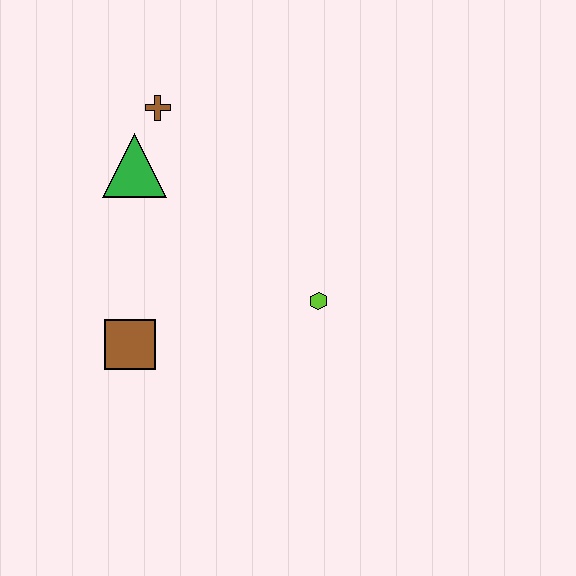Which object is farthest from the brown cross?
The lime hexagon is farthest from the brown cross.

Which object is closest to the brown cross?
The green triangle is closest to the brown cross.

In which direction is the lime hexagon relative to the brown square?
The lime hexagon is to the right of the brown square.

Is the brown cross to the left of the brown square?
No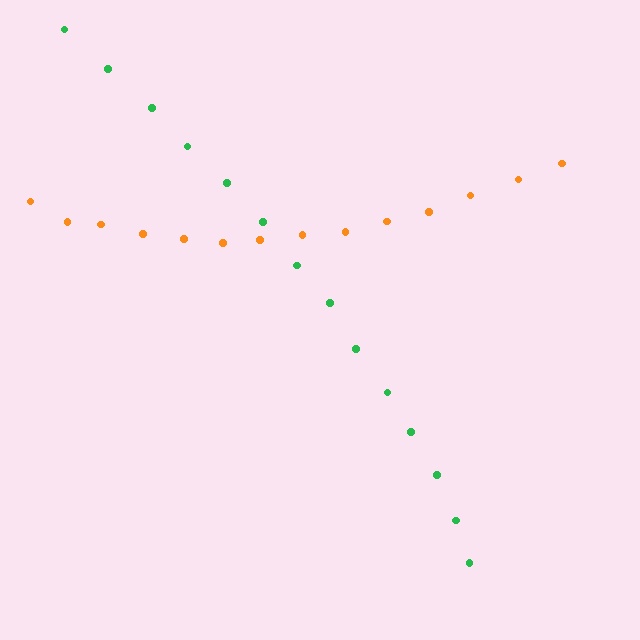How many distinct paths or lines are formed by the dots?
There are 2 distinct paths.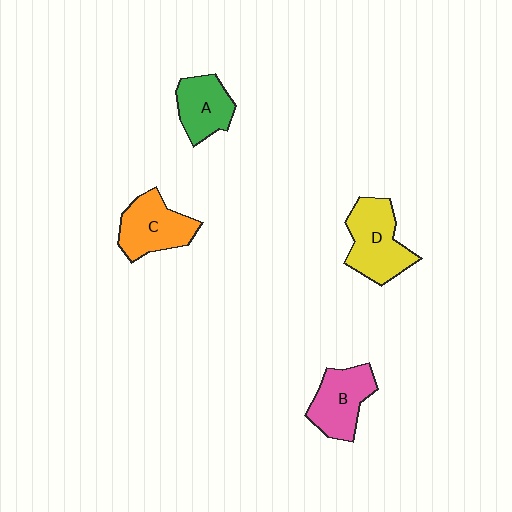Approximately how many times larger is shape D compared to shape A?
Approximately 1.3 times.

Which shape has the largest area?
Shape D (yellow).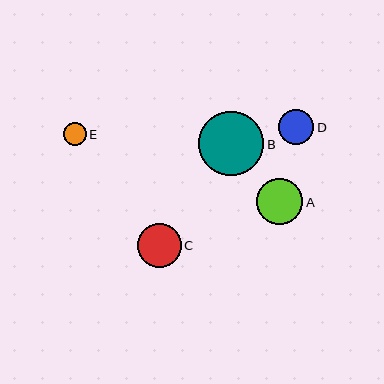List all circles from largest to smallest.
From largest to smallest: B, A, C, D, E.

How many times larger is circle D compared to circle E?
Circle D is approximately 1.5 times the size of circle E.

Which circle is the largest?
Circle B is the largest with a size of approximately 65 pixels.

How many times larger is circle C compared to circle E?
Circle C is approximately 1.9 times the size of circle E.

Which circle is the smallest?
Circle E is the smallest with a size of approximately 23 pixels.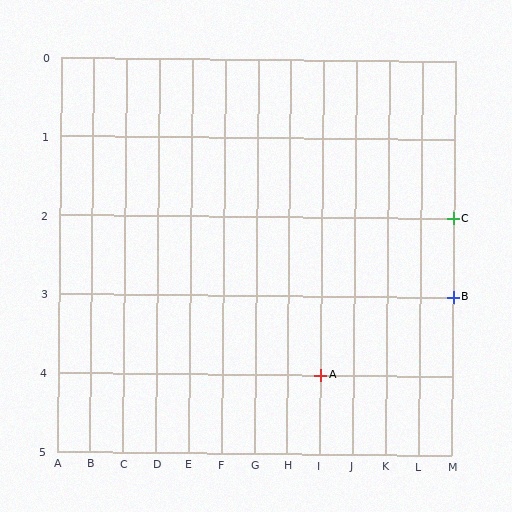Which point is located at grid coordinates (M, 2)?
Point C is at (M, 2).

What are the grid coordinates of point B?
Point B is at grid coordinates (M, 3).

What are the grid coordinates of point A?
Point A is at grid coordinates (I, 4).